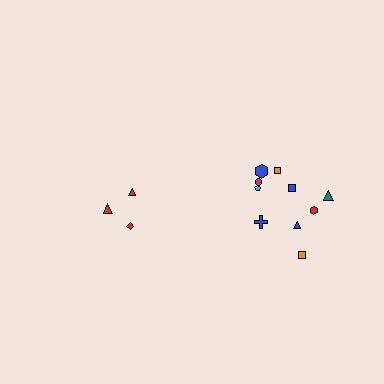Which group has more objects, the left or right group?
The right group.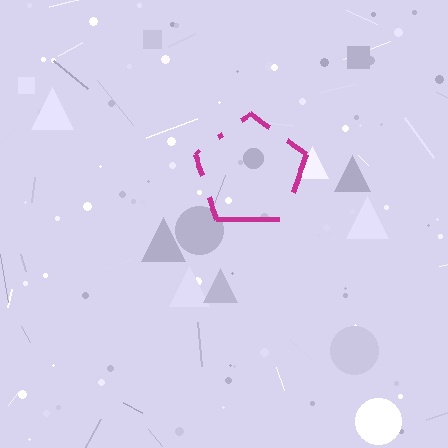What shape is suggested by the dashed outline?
The dashed outline suggests a pentagon.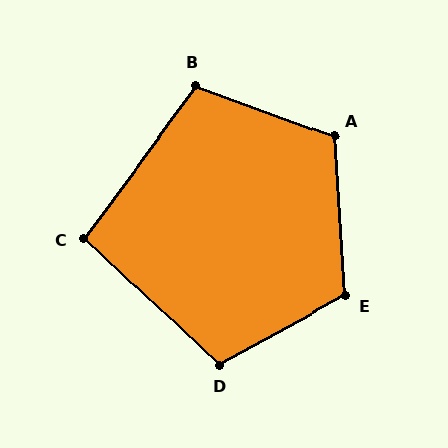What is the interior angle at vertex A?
Approximately 114 degrees (obtuse).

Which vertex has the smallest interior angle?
C, at approximately 97 degrees.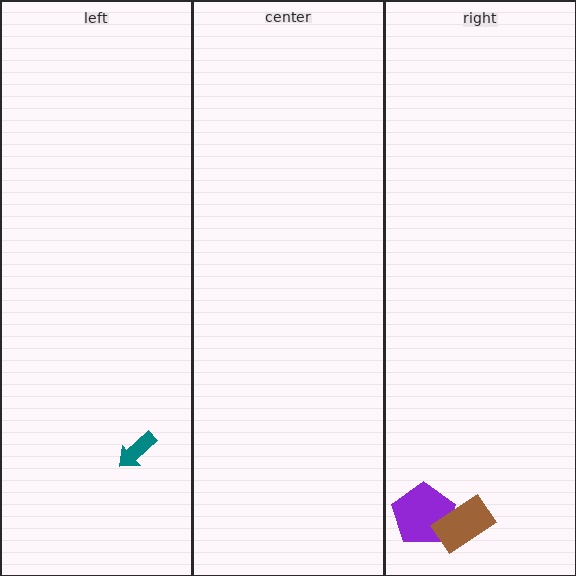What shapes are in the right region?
The purple pentagon, the brown rectangle.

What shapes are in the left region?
The teal arrow.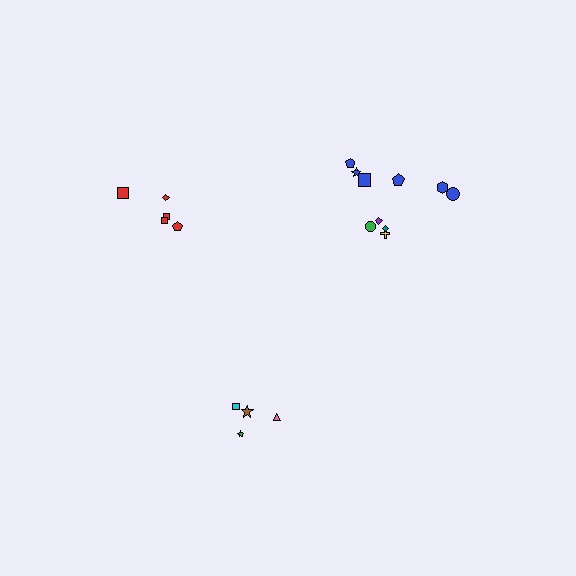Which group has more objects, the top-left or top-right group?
The top-right group.